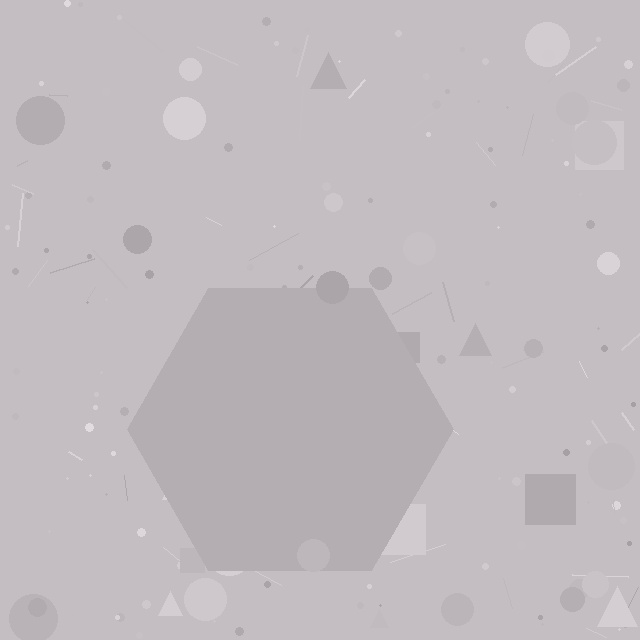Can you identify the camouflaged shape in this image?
The camouflaged shape is a hexagon.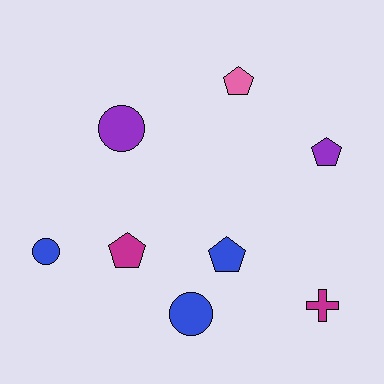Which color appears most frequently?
Blue, with 3 objects.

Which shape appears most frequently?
Pentagon, with 4 objects.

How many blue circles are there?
There are 2 blue circles.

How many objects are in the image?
There are 8 objects.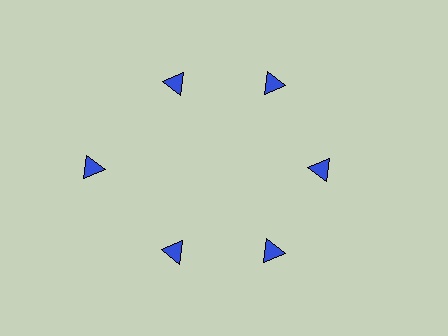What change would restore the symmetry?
The symmetry would be restored by moving it inward, back onto the ring so that all 6 triangles sit at equal angles and equal distance from the center.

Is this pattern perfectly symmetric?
No. The 6 blue triangles are arranged in a ring, but one element near the 9 o'clock position is pushed outward from the center, breaking the 6-fold rotational symmetry.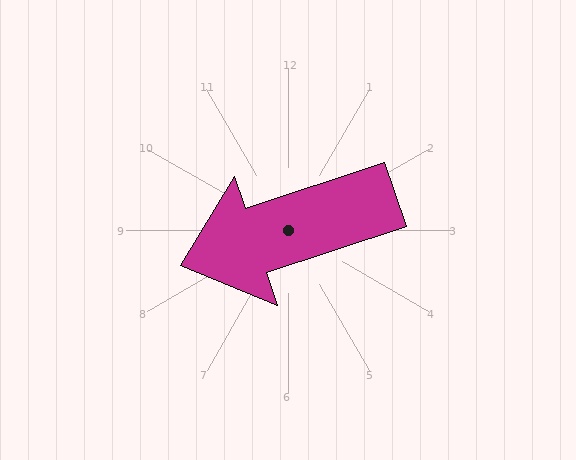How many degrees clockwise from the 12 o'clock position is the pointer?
Approximately 252 degrees.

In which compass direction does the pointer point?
West.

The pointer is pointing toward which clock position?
Roughly 8 o'clock.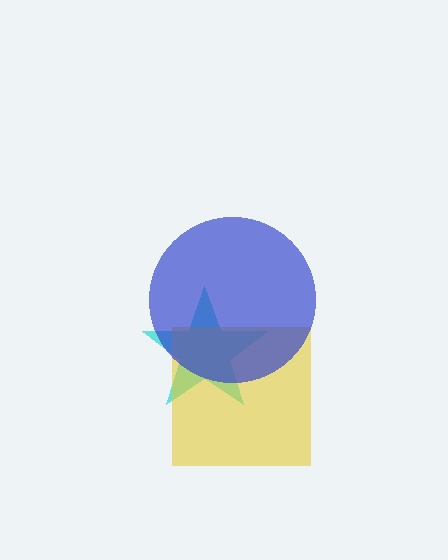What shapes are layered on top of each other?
The layered shapes are: a cyan star, a yellow square, a blue circle.